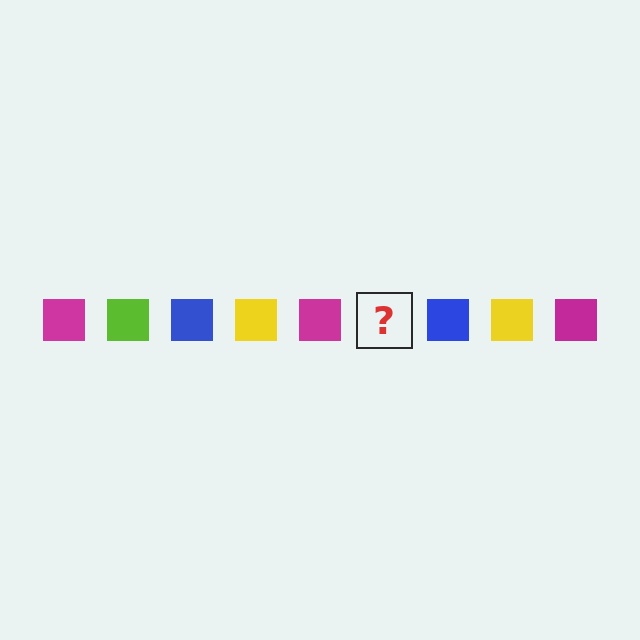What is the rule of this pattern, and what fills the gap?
The rule is that the pattern cycles through magenta, lime, blue, yellow squares. The gap should be filled with a lime square.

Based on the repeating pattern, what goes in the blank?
The blank should be a lime square.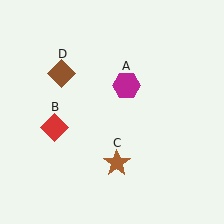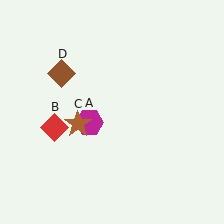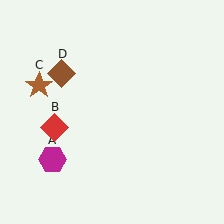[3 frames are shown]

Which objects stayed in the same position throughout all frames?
Red diamond (object B) and brown diamond (object D) remained stationary.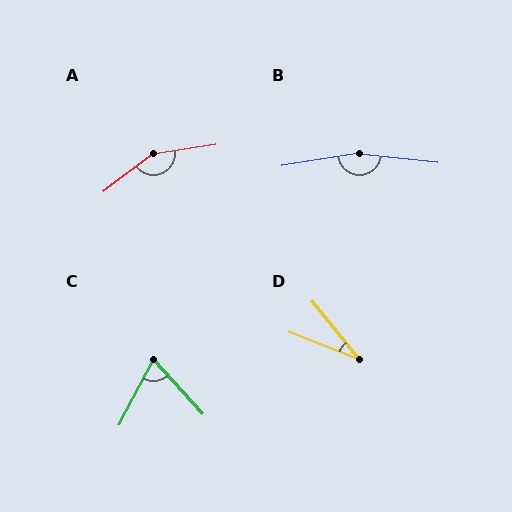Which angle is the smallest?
D, at approximately 30 degrees.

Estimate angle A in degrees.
Approximately 152 degrees.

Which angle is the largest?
B, at approximately 164 degrees.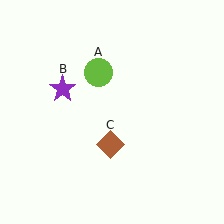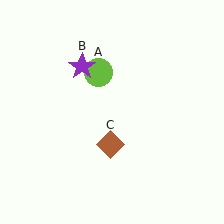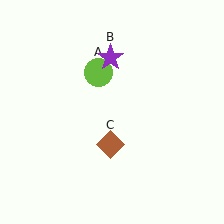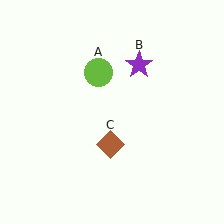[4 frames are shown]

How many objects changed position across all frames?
1 object changed position: purple star (object B).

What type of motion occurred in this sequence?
The purple star (object B) rotated clockwise around the center of the scene.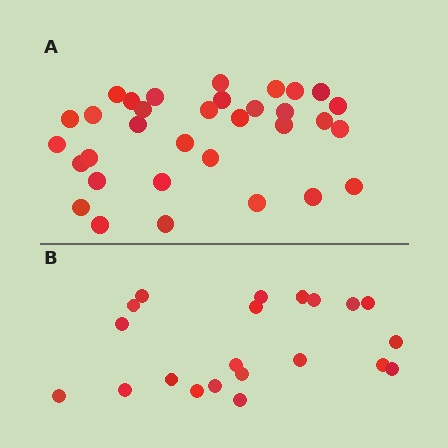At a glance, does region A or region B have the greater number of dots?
Region A (the top region) has more dots.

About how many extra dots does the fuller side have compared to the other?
Region A has roughly 12 or so more dots than region B.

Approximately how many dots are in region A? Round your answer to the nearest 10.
About 30 dots. (The exact count is 33, which rounds to 30.)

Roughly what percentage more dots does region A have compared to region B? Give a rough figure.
About 55% more.